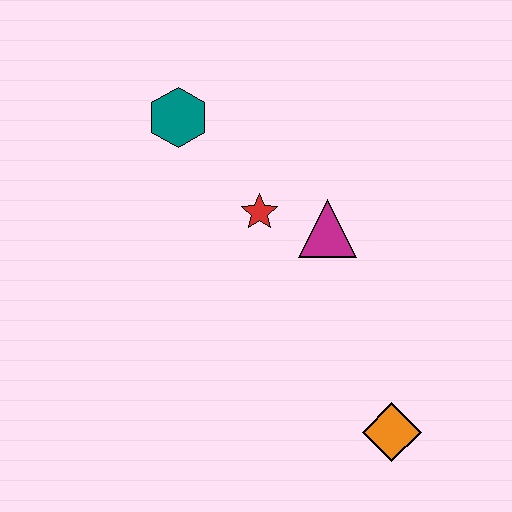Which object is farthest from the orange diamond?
The teal hexagon is farthest from the orange diamond.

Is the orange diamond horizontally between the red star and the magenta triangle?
No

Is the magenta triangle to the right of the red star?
Yes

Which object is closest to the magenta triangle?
The red star is closest to the magenta triangle.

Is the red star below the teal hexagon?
Yes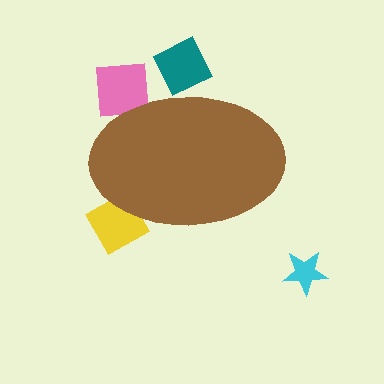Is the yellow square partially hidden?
Yes, the yellow square is partially hidden behind the brown ellipse.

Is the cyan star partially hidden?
No, the cyan star is fully visible.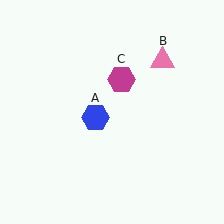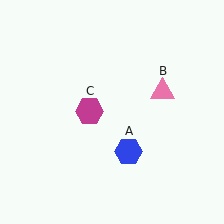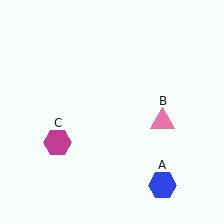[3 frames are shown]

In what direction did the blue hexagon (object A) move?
The blue hexagon (object A) moved down and to the right.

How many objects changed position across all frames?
3 objects changed position: blue hexagon (object A), pink triangle (object B), magenta hexagon (object C).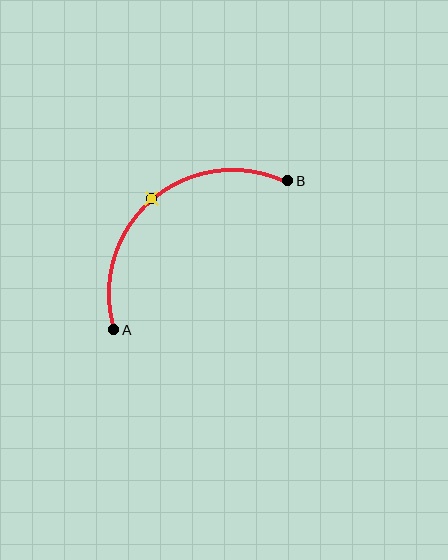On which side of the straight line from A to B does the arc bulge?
The arc bulges above and to the left of the straight line connecting A and B.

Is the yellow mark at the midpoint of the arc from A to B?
Yes. The yellow mark lies on the arc at equal arc-length from both A and B — it is the arc midpoint.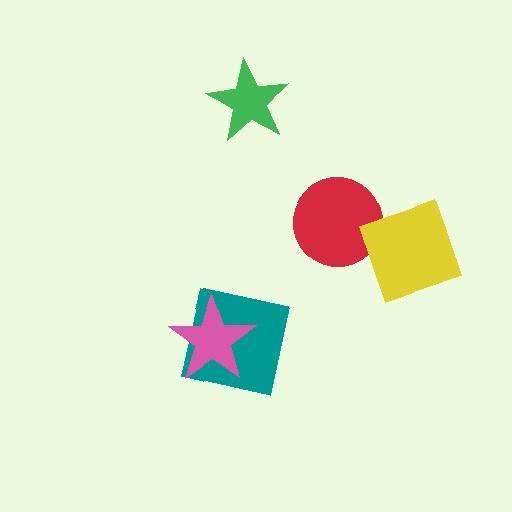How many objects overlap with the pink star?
1 object overlaps with the pink star.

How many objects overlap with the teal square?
1 object overlaps with the teal square.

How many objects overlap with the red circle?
0 objects overlap with the red circle.